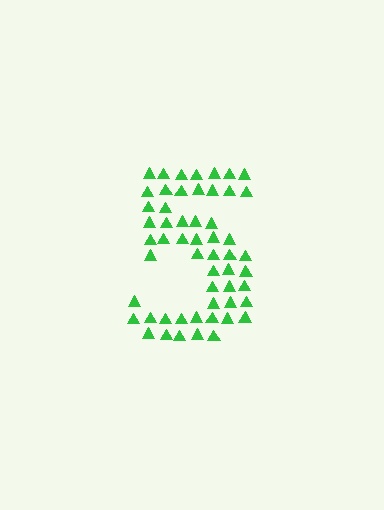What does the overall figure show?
The overall figure shows the digit 5.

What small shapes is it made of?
It is made of small triangles.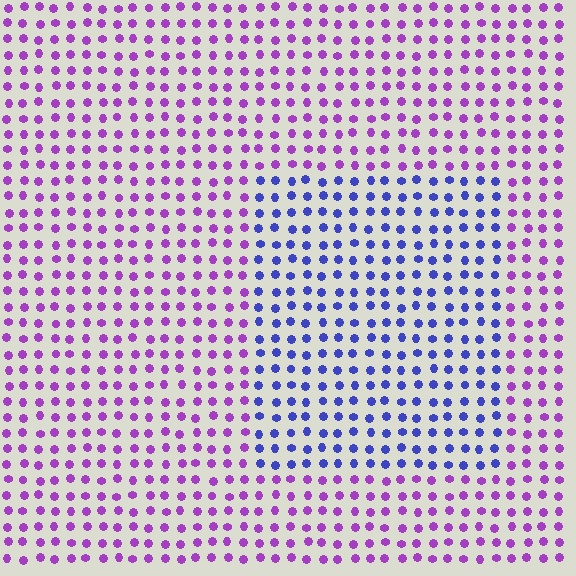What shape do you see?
I see a rectangle.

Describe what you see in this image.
The image is filled with small purple elements in a uniform arrangement. A rectangle-shaped region is visible where the elements are tinted to a slightly different hue, forming a subtle color boundary.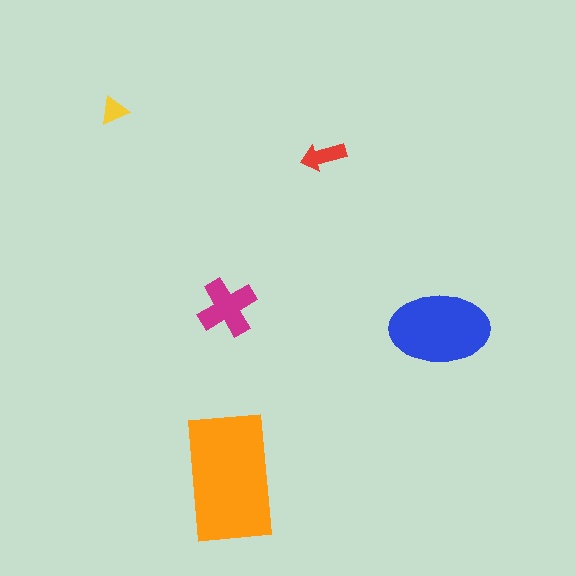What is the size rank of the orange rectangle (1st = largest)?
1st.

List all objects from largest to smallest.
The orange rectangle, the blue ellipse, the magenta cross, the red arrow, the yellow triangle.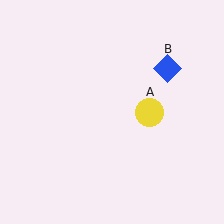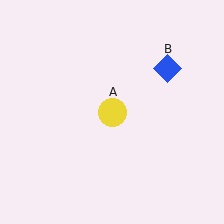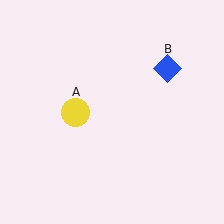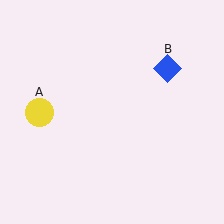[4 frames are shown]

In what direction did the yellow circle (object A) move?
The yellow circle (object A) moved left.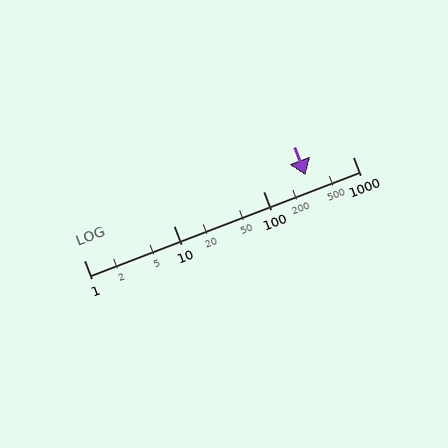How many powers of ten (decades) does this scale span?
The scale spans 3 decades, from 1 to 1000.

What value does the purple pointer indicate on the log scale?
The pointer indicates approximately 300.